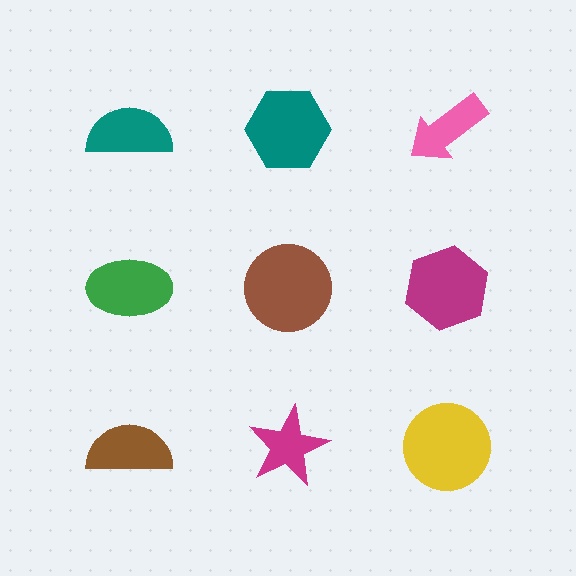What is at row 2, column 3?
A magenta hexagon.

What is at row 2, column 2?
A brown circle.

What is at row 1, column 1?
A teal semicircle.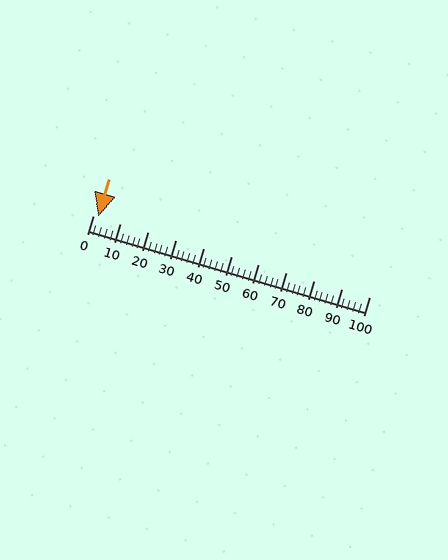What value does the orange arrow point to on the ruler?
The orange arrow points to approximately 2.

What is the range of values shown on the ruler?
The ruler shows values from 0 to 100.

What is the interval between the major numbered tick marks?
The major tick marks are spaced 10 units apart.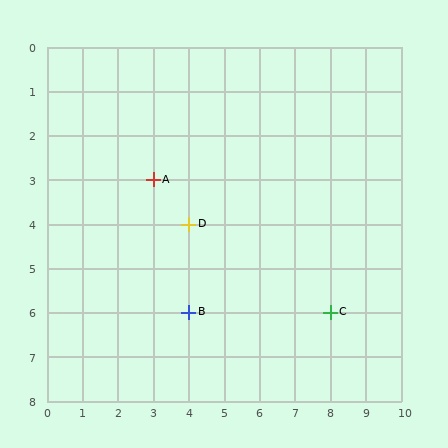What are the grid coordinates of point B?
Point B is at grid coordinates (4, 6).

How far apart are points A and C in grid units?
Points A and C are 5 columns and 3 rows apart (about 5.8 grid units diagonally).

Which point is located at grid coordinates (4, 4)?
Point D is at (4, 4).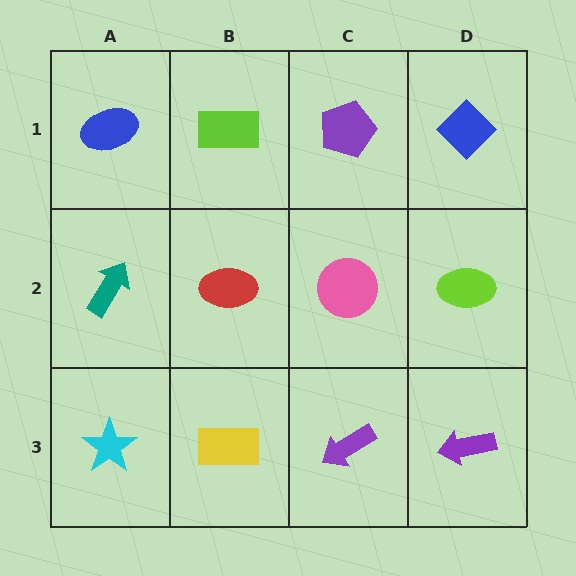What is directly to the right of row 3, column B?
A purple arrow.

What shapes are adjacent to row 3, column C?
A pink circle (row 2, column C), a yellow rectangle (row 3, column B), a purple arrow (row 3, column D).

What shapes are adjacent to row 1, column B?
A red ellipse (row 2, column B), a blue ellipse (row 1, column A), a purple pentagon (row 1, column C).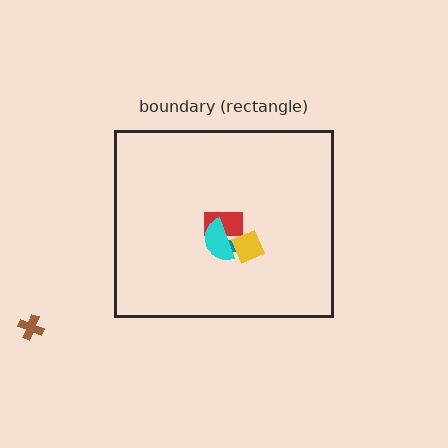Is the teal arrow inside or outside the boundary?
Inside.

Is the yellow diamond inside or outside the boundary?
Inside.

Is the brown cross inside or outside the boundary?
Outside.